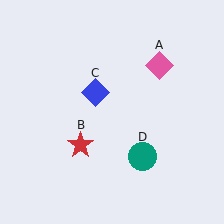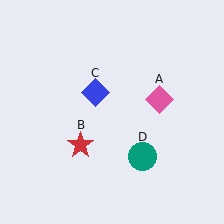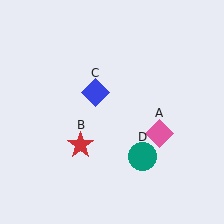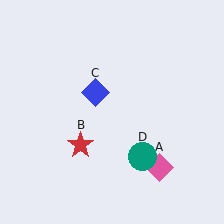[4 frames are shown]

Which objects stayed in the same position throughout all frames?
Red star (object B) and blue diamond (object C) and teal circle (object D) remained stationary.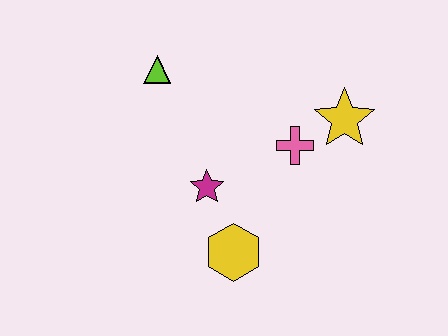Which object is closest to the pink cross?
The yellow star is closest to the pink cross.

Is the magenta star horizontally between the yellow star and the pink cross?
No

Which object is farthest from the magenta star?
The yellow star is farthest from the magenta star.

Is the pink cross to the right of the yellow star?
No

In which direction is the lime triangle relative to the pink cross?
The lime triangle is to the left of the pink cross.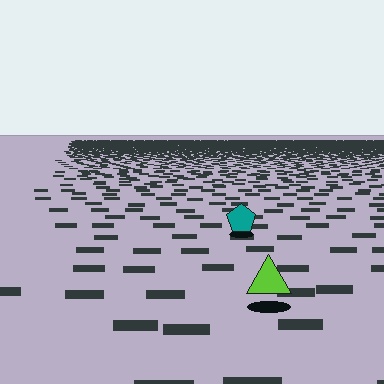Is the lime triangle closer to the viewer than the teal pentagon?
Yes. The lime triangle is closer — you can tell from the texture gradient: the ground texture is coarser near it.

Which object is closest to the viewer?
The lime triangle is closest. The texture marks near it are larger and more spread out.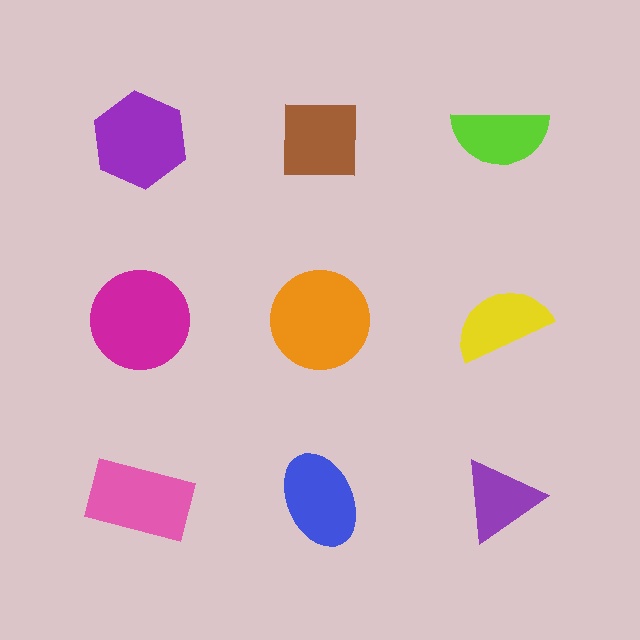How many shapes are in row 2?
3 shapes.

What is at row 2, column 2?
An orange circle.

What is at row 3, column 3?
A purple triangle.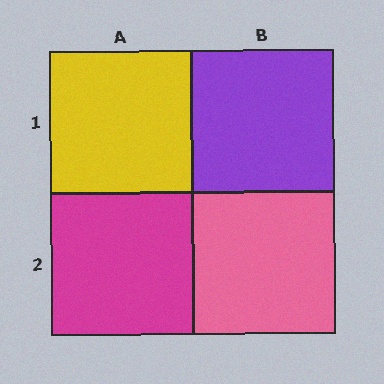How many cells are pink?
1 cell is pink.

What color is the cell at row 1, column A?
Yellow.